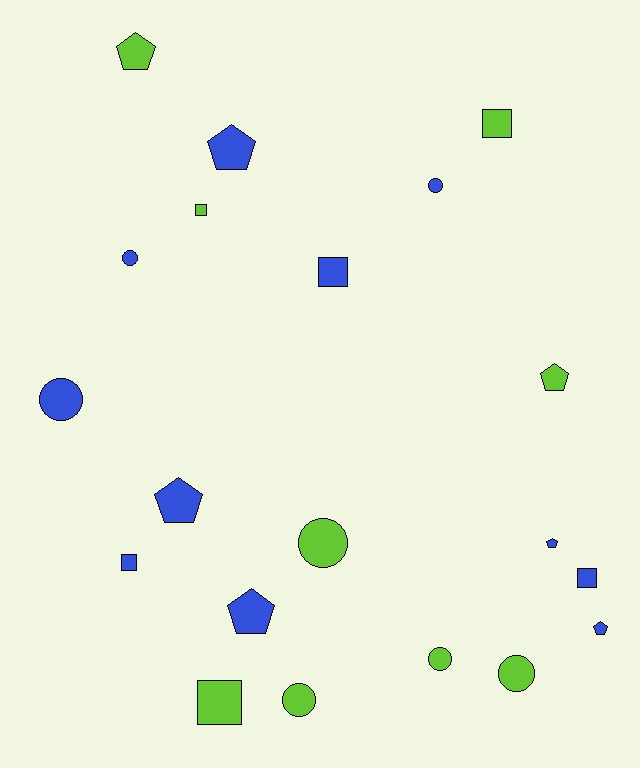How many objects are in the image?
There are 20 objects.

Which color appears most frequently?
Blue, with 11 objects.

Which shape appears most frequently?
Circle, with 7 objects.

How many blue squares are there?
There are 3 blue squares.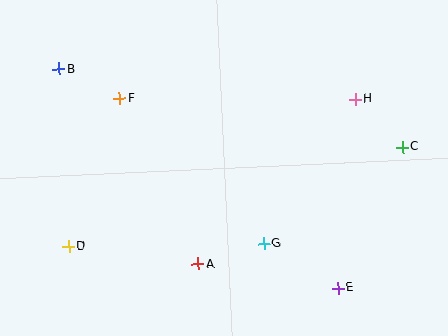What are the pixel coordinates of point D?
Point D is at (69, 247).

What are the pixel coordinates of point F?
Point F is at (120, 98).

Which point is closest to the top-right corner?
Point H is closest to the top-right corner.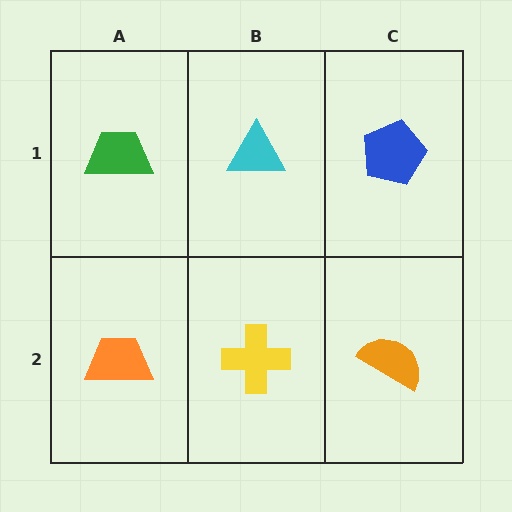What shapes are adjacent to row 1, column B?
A yellow cross (row 2, column B), a green trapezoid (row 1, column A), a blue pentagon (row 1, column C).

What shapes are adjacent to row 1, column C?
An orange semicircle (row 2, column C), a cyan triangle (row 1, column B).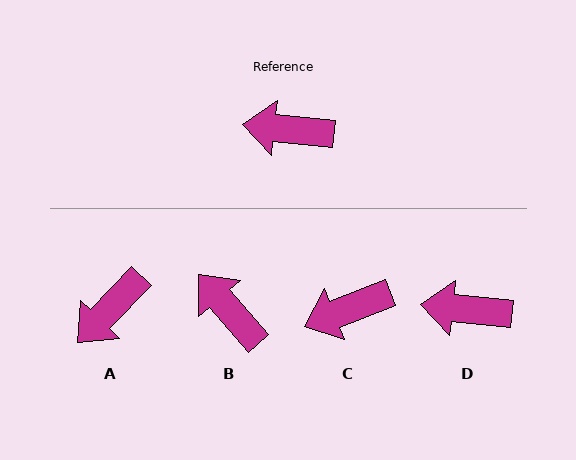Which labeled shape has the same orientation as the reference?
D.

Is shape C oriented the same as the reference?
No, it is off by about 28 degrees.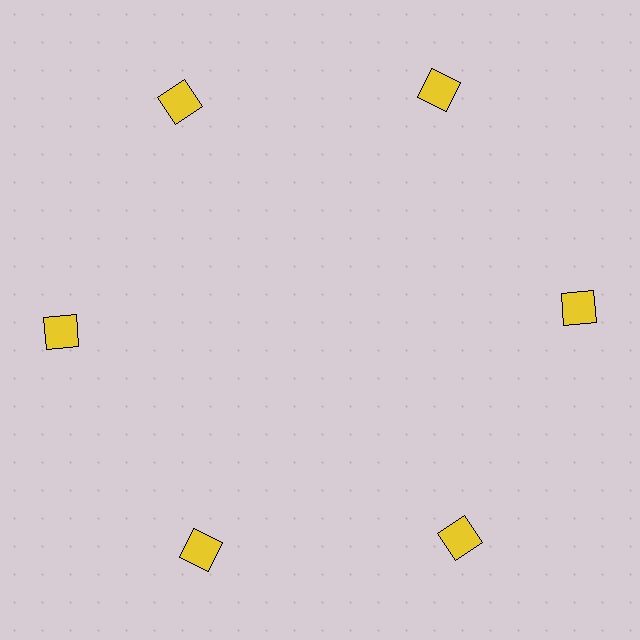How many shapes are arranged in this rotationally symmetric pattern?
There are 6 shapes, arranged in 6 groups of 1.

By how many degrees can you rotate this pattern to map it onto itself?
The pattern maps onto itself every 60 degrees of rotation.